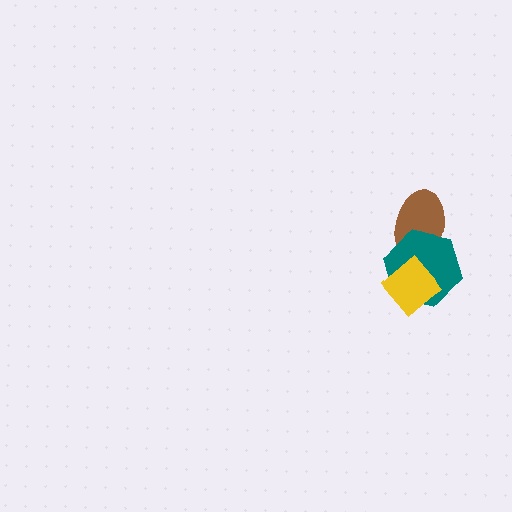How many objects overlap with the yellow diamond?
1 object overlaps with the yellow diamond.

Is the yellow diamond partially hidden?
No, no other shape covers it.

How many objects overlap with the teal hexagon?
2 objects overlap with the teal hexagon.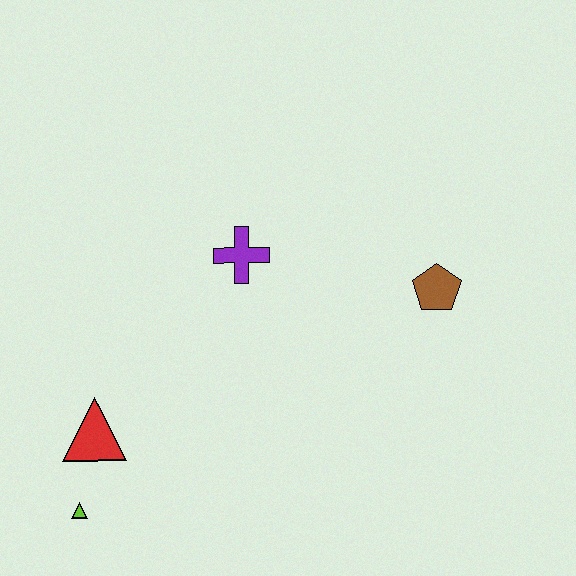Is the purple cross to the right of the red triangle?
Yes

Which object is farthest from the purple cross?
The lime triangle is farthest from the purple cross.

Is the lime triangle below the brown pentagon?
Yes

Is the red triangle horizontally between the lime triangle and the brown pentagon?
Yes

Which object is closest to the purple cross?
The brown pentagon is closest to the purple cross.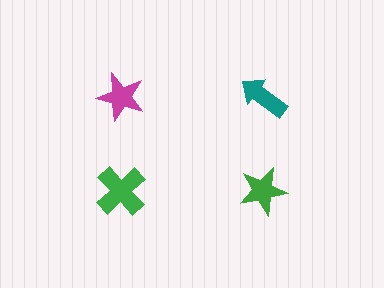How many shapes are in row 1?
2 shapes.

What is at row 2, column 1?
A green cross.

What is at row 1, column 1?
A magenta star.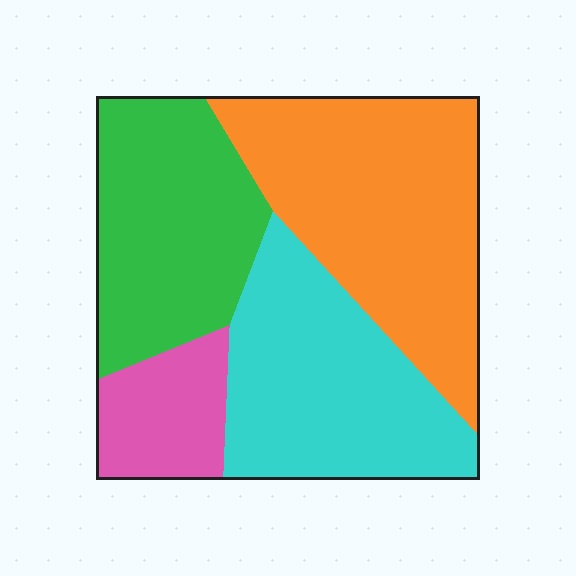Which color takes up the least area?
Pink, at roughly 10%.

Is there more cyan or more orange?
Orange.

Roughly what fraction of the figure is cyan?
Cyan covers roughly 30% of the figure.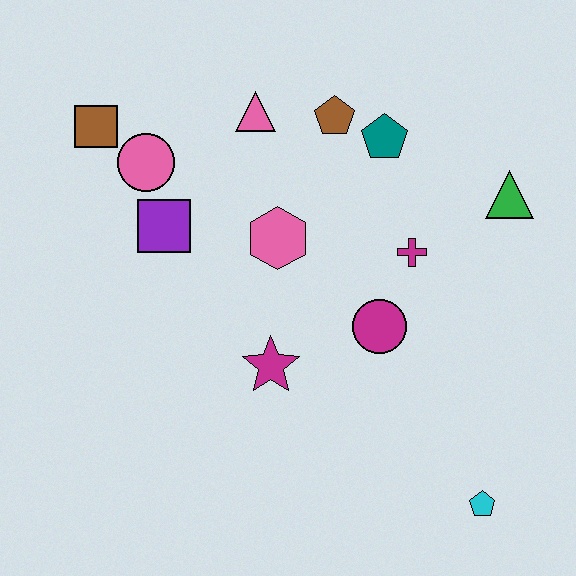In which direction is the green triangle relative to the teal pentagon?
The green triangle is to the right of the teal pentagon.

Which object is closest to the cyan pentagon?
The magenta circle is closest to the cyan pentagon.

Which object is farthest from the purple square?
The cyan pentagon is farthest from the purple square.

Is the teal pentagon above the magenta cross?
Yes